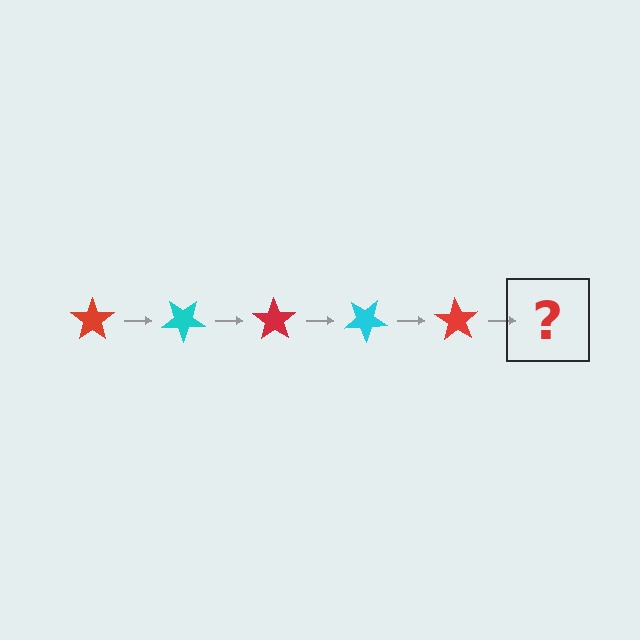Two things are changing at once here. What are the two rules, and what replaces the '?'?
The two rules are that it rotates 35 degrees each step and the color cycles through red and cyan. The '?' should be a cyan star, rotated 175 degrees from the start.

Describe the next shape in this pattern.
It should be a cyan star, rotated 175 degrees from the start.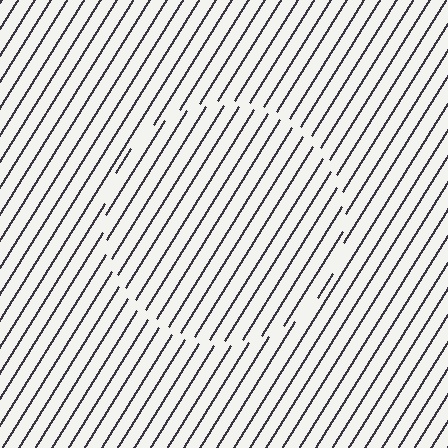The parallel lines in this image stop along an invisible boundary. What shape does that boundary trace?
An illusory circle. The interior of the shape contains the same grating, shifted by half a period — the contour is defined by the phase discontinuity where line-ends from the inner and outer gratings abut.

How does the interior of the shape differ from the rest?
The interior of the shape contains the same grating, shifted by half a period — the contour is defined by the phase discontinuity where line-ends from the inner and outer gratings abut.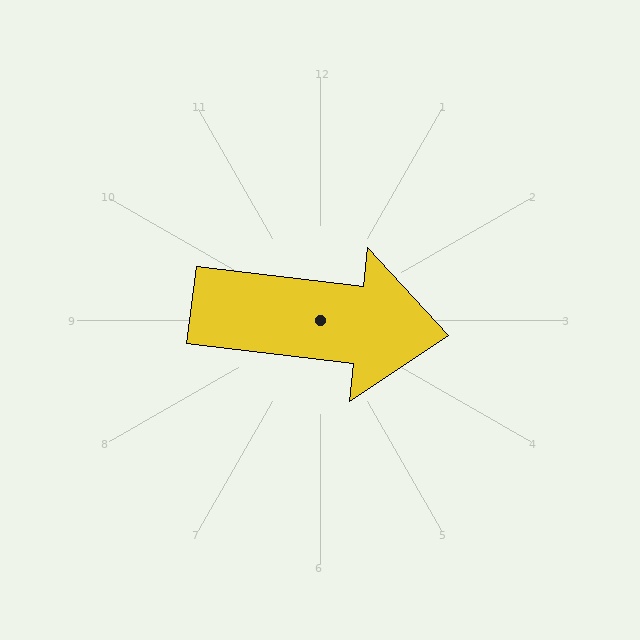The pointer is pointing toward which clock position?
Roughly 3 o'clock.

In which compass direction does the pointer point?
East.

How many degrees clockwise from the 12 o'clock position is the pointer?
Approximately 97 degrees.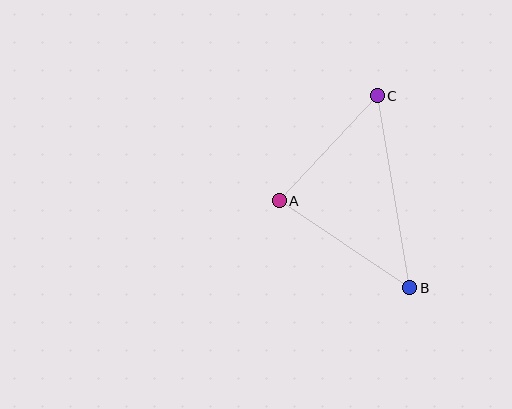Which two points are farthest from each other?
Points B and C are farthest from each other.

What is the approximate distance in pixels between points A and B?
The distance between A and B is approximately 156 pixels.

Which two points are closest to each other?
Points A and C are closest to each other.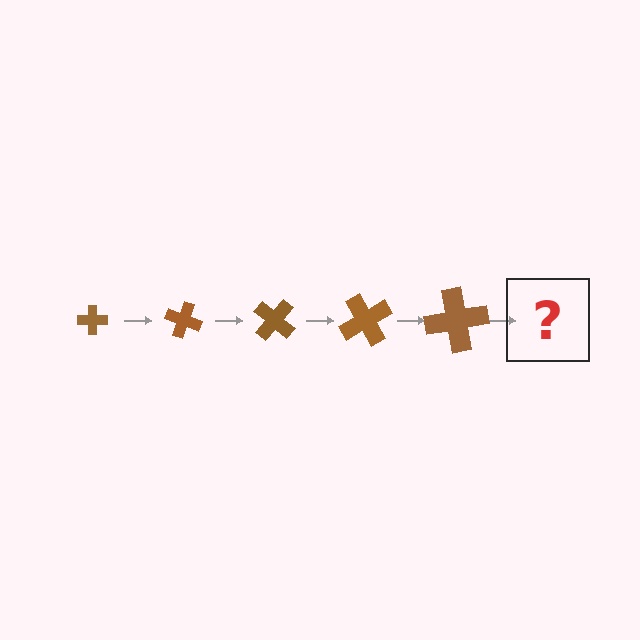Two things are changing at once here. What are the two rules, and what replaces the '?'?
The two rules are that the cross grows larger each step and it rotates 20 degrees each step. The '?' should be a cross, larger than the previous one and rotated 100 degrees from the start.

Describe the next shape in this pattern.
It should be a cross, larger than the previous one and rotated 100 degrees from the start.